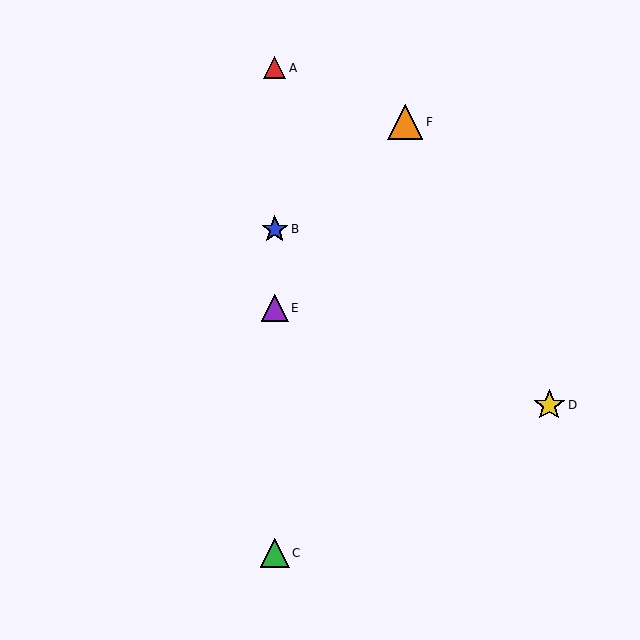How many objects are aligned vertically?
4 objects (A, B, C, E) are aligned vertically.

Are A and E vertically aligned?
Yes, both are at x≈275.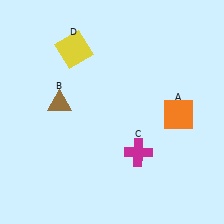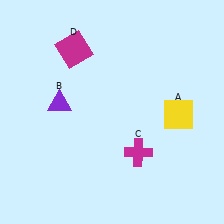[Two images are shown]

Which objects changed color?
A changed from orange to yellow. B changed from brown to purple. D changed from yellow to magenta.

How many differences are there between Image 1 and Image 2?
There are 3 differences between the two images.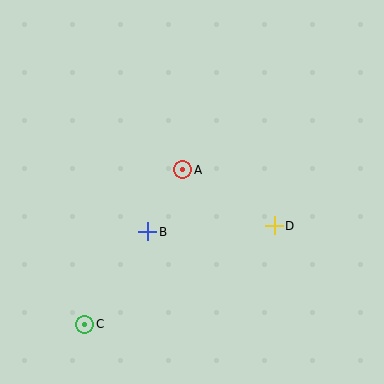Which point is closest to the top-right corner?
Point D is closest to the top-right corner.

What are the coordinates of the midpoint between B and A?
The midpoint between B and A is at (165, 201).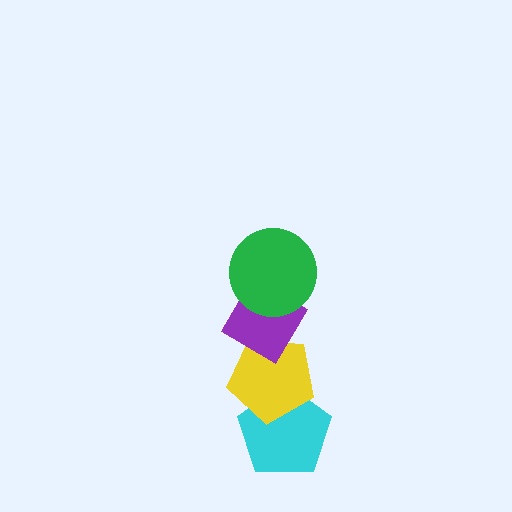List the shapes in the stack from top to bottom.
From top to bottom: the green circle, the purple diamond, the yellow pentagon, the cyan pentagon.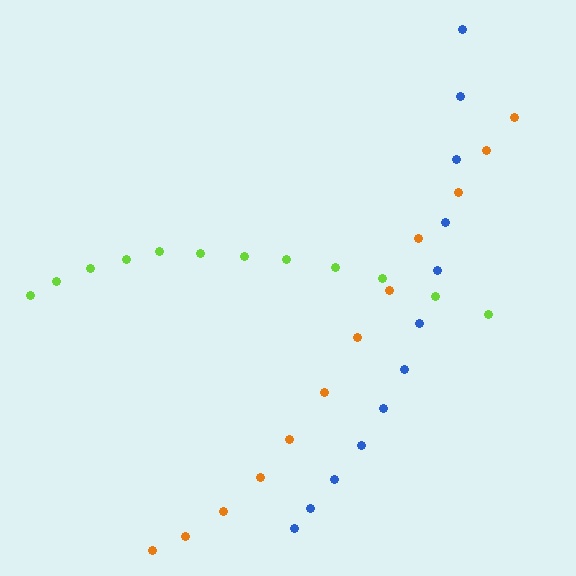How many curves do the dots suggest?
There are 3 distinct paths.